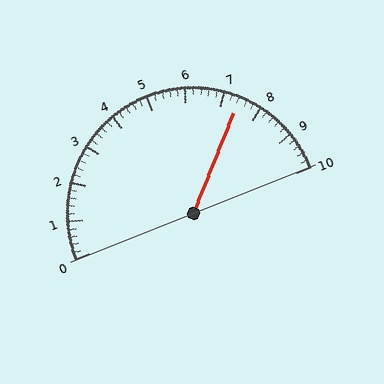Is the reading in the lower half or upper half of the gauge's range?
The reading is in the upper half of the range (0 to 10).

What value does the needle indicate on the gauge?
The needle indicates approximately 7.4.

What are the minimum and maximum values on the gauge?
The gauge ranges from 0 to 10.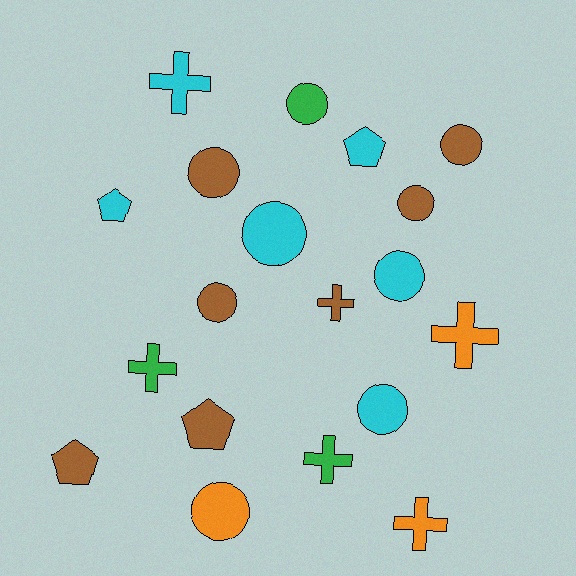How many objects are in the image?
There are 19 objects.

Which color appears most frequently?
Brown, with 7 objects.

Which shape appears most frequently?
Circle, with 9 objects.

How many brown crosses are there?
There is 1 brown cross.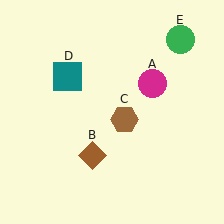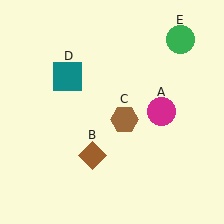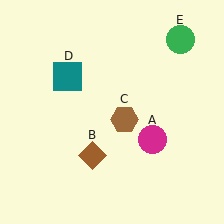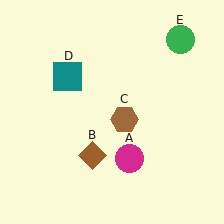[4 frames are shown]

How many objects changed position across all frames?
1 object changed position: magenta circle (object A).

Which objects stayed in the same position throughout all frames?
Brown diamond (object B) and brown hexagon (object C) and teal square (object D) and green circle (object E) remained stationary.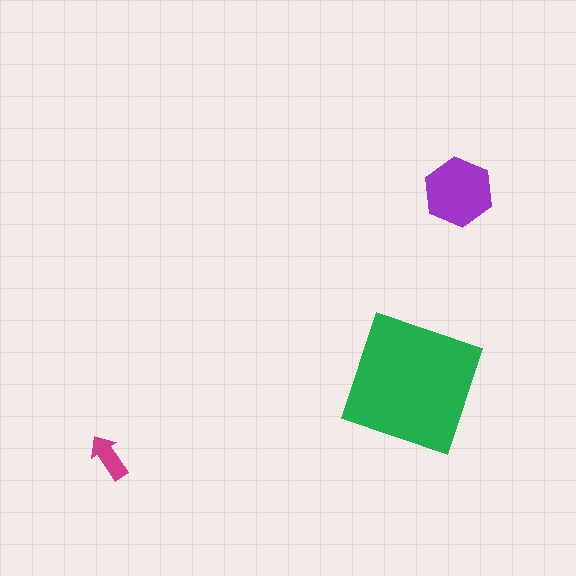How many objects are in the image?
There are 3 objects in the image.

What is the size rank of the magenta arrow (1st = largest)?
3rd.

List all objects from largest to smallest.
The green square, the purple hexagon, the magenta arrow.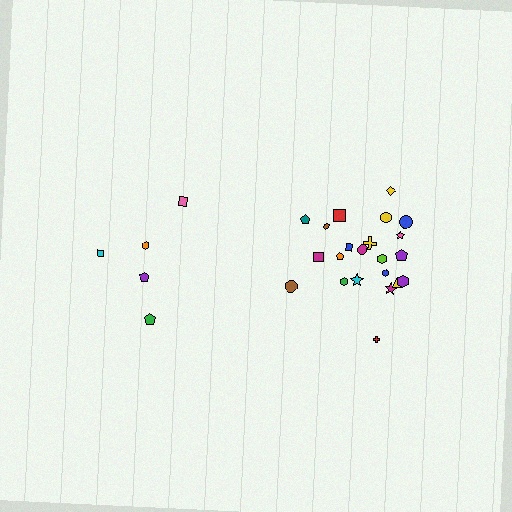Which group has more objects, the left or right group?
The right group.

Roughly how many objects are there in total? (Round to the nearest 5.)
Roughly 25 objects in total.